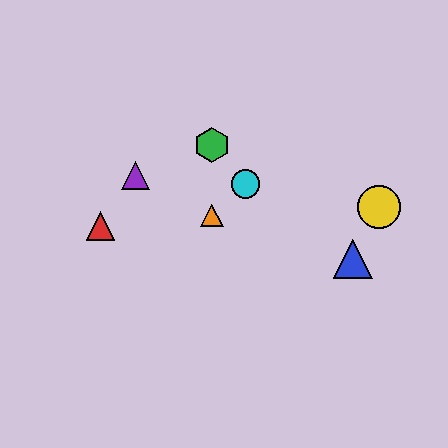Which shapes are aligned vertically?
The green hexagon, the orange triangle are aligned vertically.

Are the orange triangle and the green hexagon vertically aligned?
Yes, both are at x≈212.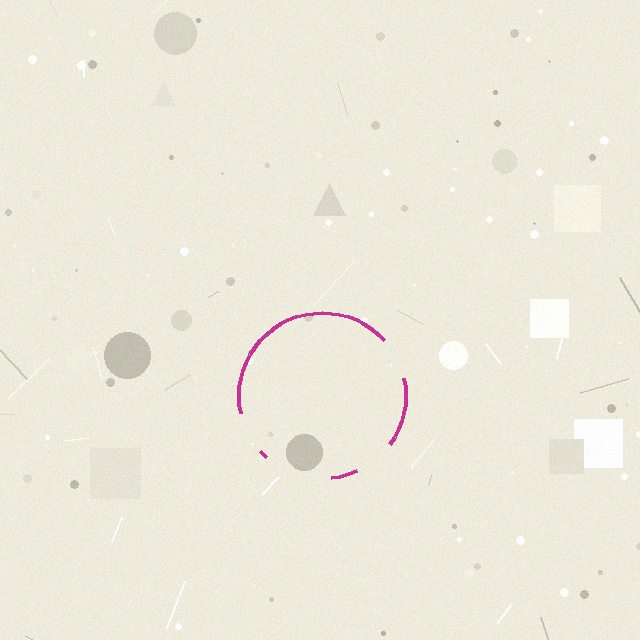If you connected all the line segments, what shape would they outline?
They would outline a circle.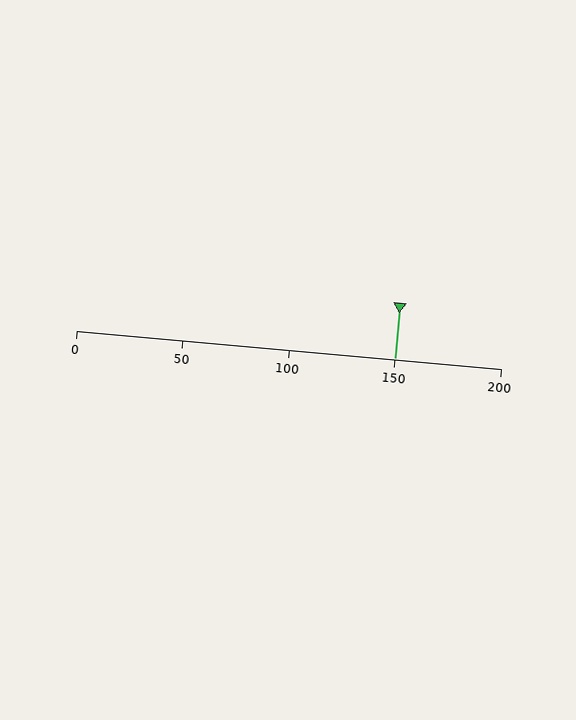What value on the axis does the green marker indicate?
The marker indicates approximately 150.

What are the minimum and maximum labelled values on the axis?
The axis runs from 0 to 200.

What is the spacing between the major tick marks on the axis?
The major ticks are spaced 50 apart.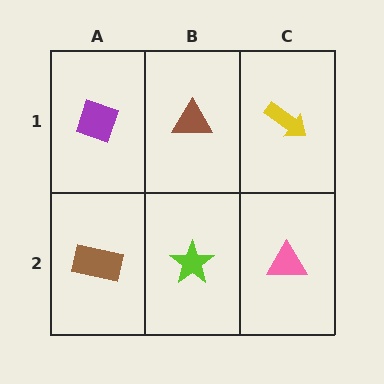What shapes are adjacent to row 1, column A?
A brown rectangle (row 2, column A), a brown triangle (row 1, column B).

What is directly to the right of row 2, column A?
A lime star.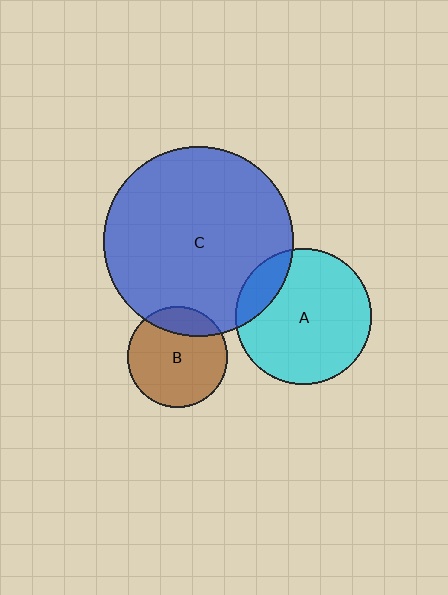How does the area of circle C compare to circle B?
Approximately 3.5 times.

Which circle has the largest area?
Circle C (blue).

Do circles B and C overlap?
Yes.